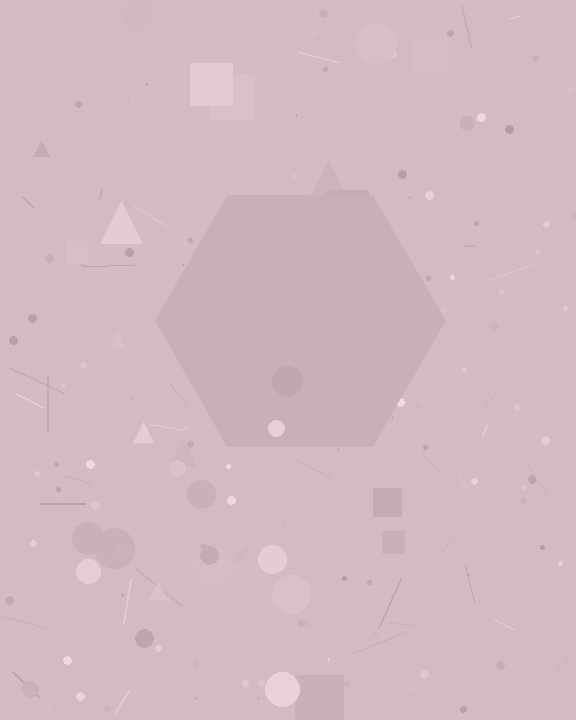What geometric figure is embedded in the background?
A hexagon is embedded in the background.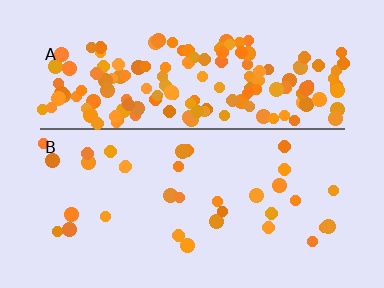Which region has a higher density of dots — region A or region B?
A (the top).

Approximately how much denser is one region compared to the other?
Approximately 4.8× — region A over region B.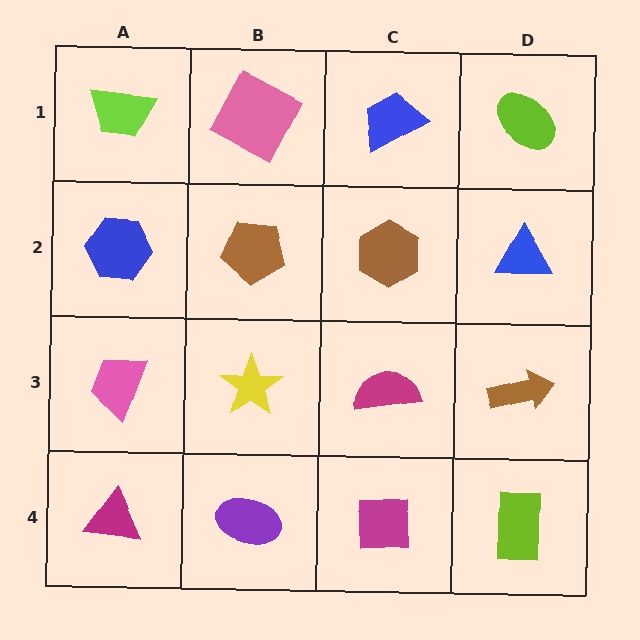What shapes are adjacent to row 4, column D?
A brown arrow (row 3, column D), a magenta square (row 4, column C).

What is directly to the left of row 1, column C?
A pink square.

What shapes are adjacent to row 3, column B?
A brown pentagon (row 2, column B), a purple ellipse (row 4, column B), a pink trapezoid (row 3, column A), a magenta semicircle (row 3, column C).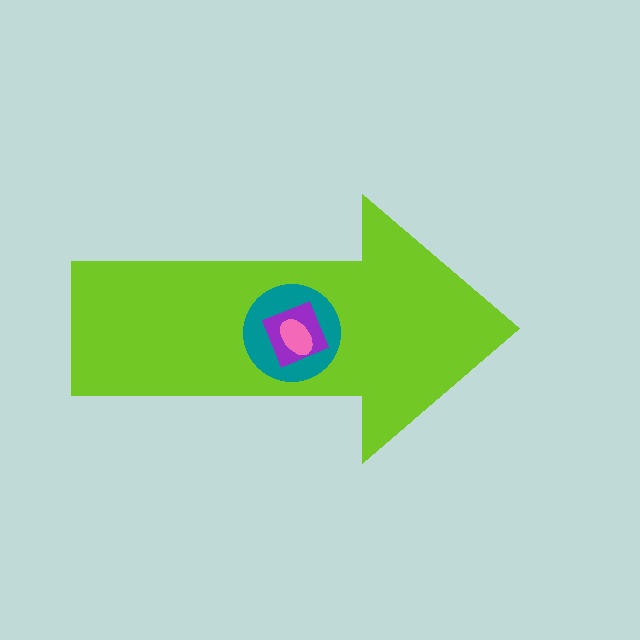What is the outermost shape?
The lime arrow.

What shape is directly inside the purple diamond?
The pink ellipse.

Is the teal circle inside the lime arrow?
Yes.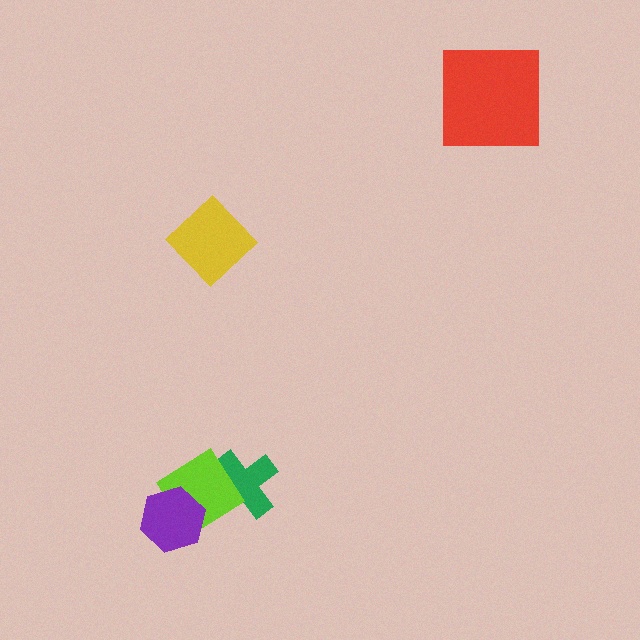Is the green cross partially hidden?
Yes, it is partially covered by another shape.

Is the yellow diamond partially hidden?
No, no other shape covers it.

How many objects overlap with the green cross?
1 object overlaps with the green cross.